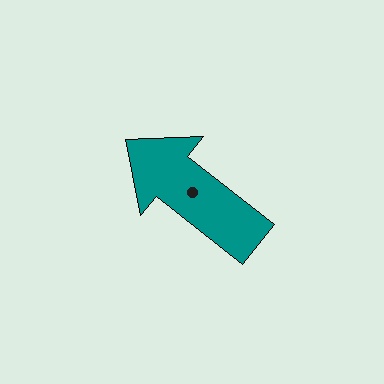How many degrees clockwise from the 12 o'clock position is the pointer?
Approximately 308 degrees.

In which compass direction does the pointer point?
Northwest.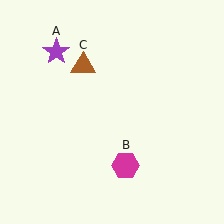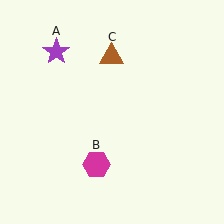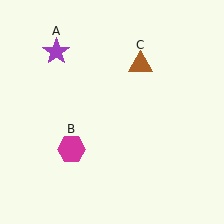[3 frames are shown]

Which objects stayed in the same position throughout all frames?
Purple star (object A) remained stationary.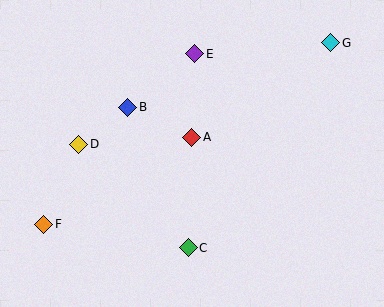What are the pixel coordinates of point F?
Point F is at (44, 224).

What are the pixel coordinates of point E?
Point E is at (195, 54).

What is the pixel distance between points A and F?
The distance between A and F is 172 pixels.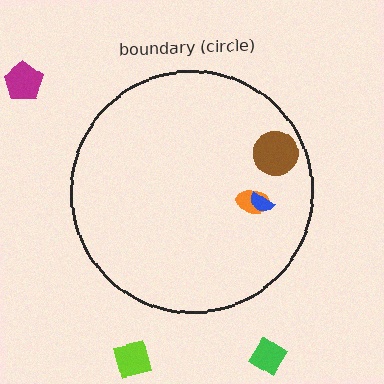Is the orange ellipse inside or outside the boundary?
Inside.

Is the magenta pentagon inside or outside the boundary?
Outside.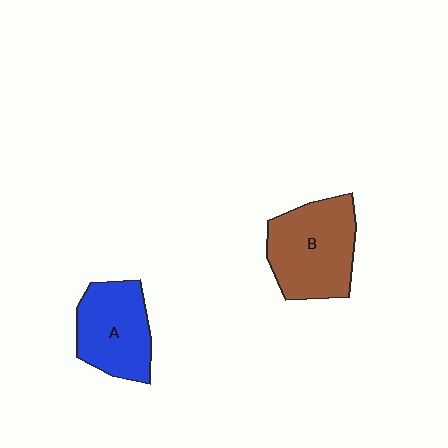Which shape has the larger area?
Shape B (brown).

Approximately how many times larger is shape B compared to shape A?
Approximately 1.2 times.